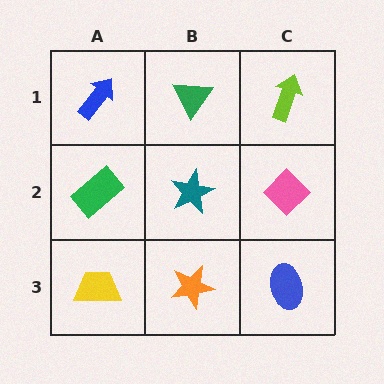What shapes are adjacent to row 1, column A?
A green rectangle (row 2, column A), a green triangle (row 1, column B).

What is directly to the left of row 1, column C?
A green triangle.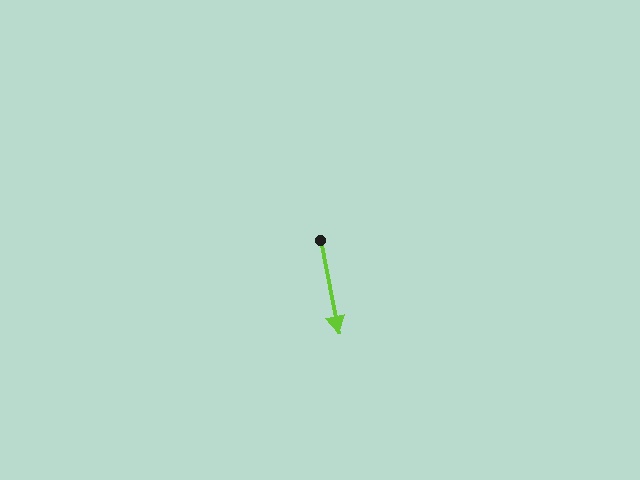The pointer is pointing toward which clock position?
Roughly 6 o'clock.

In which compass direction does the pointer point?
South.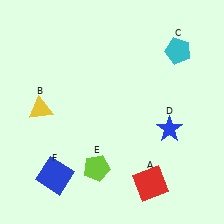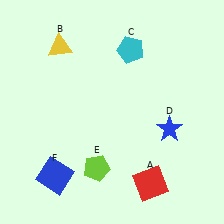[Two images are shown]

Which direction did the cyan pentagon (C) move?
The cyan pentagon (C) moved left.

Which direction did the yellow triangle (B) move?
The yellow triangle (B) moved up.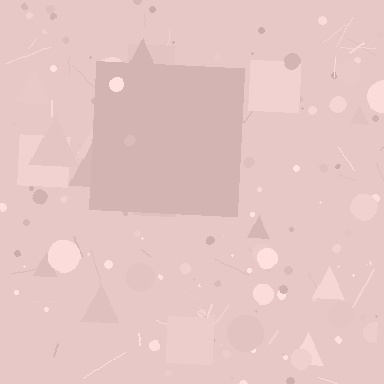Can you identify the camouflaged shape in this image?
The camouflaged shape is a square.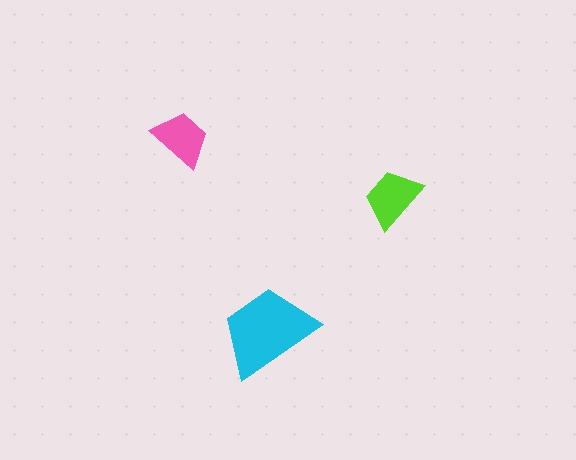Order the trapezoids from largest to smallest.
the cyan one, the lime one, the pink one.